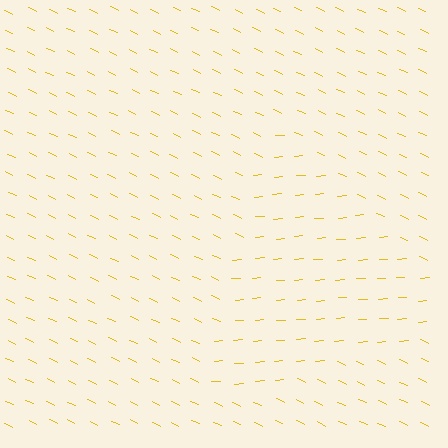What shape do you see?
I see a triangle.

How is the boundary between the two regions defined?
The boundary is defined purely by a change in line orientation (approximately 30 degrees difference). All lines are the same color and thickness.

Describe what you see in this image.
The image is filled with small yellow line segments. A triangle region in the image has lines oriented differently from the surrounding lines, creating a visible texture boundary.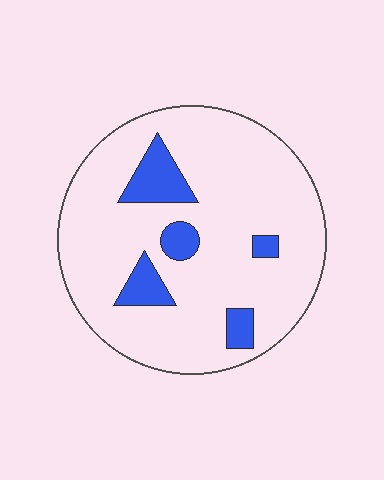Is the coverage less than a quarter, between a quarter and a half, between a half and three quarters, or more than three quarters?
Less than a quarter.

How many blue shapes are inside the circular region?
5.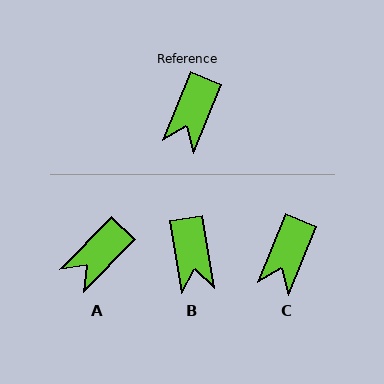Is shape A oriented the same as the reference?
No, it is off by about 22 degrees.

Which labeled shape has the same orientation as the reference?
C.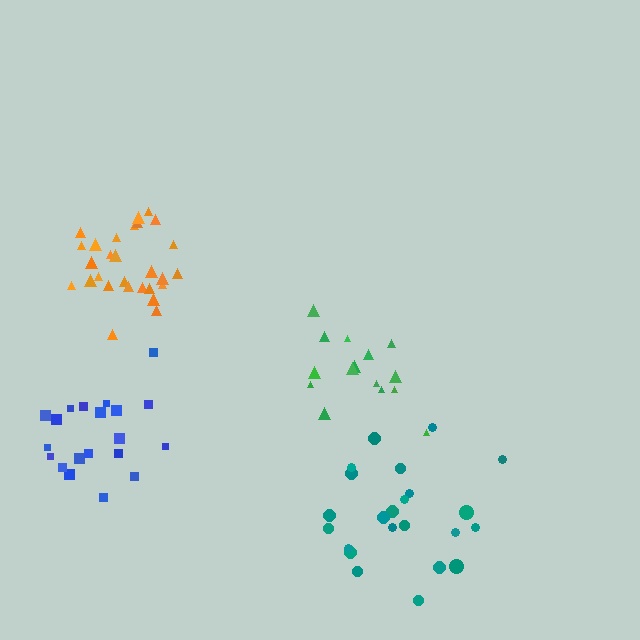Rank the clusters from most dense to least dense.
green, orange, blue, teal.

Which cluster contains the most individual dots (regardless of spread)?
Orange (28).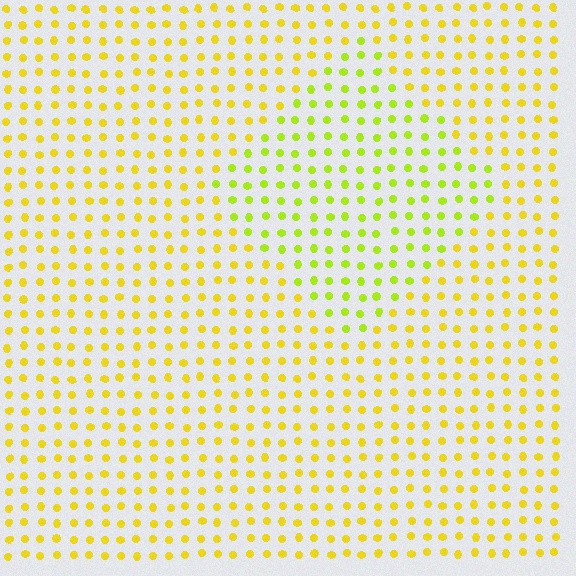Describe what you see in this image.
The image is filled with small yellow elements in a uniform arrangement. A diamond-shaped region is visible where the elements are tinted to a slightly different hue, forming a subtle color boundary.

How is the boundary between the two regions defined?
The boundary is defined purely by a slight shift in hue (about 26 degrees). Spacing, size, and orientation are identical on both sides.